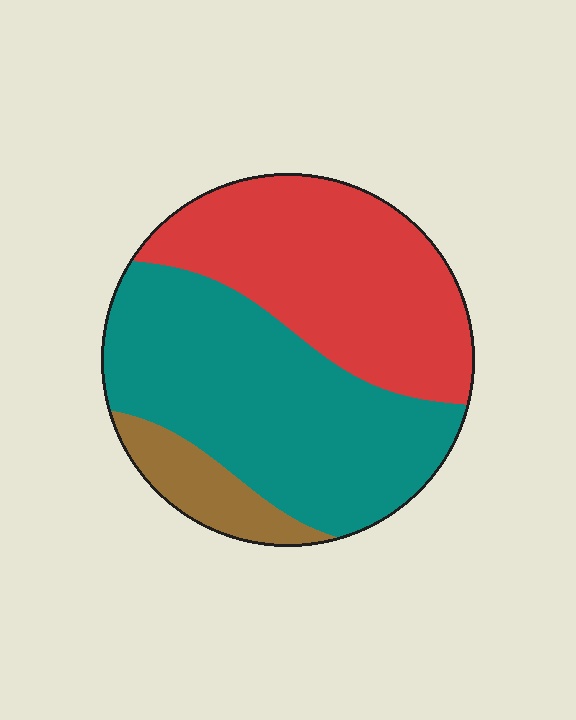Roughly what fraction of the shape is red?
Red takes up between a quarter and a half of the shape.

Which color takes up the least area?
Brown, at roughly 10%.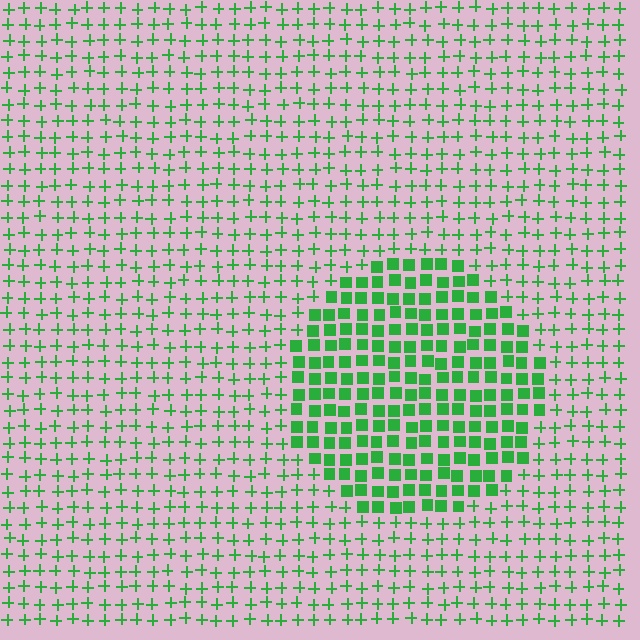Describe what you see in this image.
The image is filled with small green elements arranged in a uniform grid. A circle-shaped region contains squares, while the surrounding area contains plus signs. The boundary is defined purely by the change in element shape.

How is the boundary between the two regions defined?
The boundary is defined by a change in element shape: squares inside vs. plus signs outside. All elements share the same color and spacing.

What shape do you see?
I see a circle.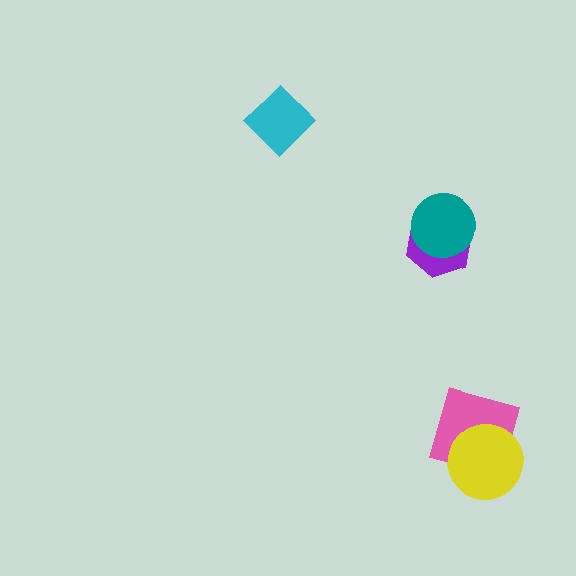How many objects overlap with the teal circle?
1 object overlaps with the teal circle.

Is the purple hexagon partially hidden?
Yes, it is partially covered by another shape.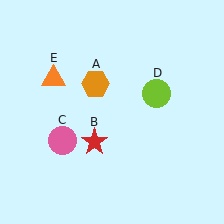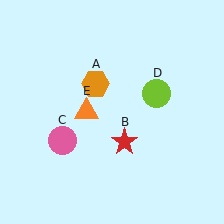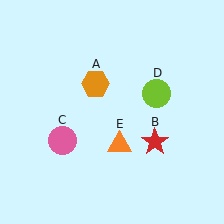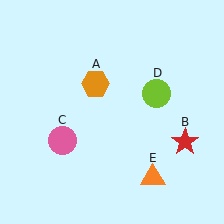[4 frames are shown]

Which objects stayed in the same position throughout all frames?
Orange hexagon (object A) and pink circle (object C) and lime circle (object D) remained stationary.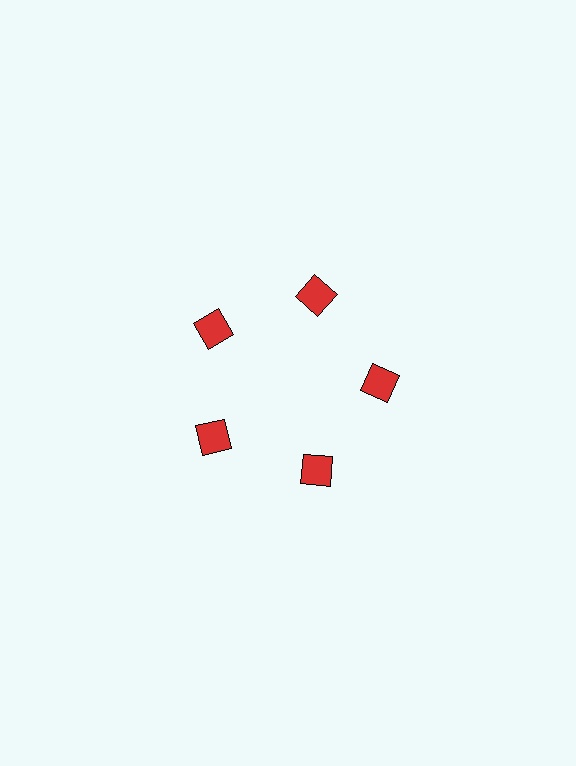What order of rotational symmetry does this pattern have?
This pattern has 5-fold rotational symmetry.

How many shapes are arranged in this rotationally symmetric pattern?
There are 5 shapes, arranged in 5 groups of 1.